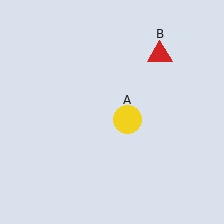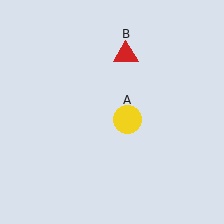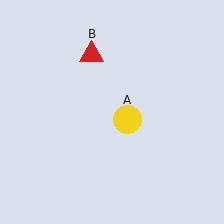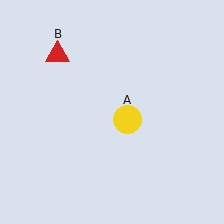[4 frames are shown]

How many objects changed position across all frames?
1 object changed position: red triangle (object B).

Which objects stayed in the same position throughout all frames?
Yellow circle (object A) remained stationary.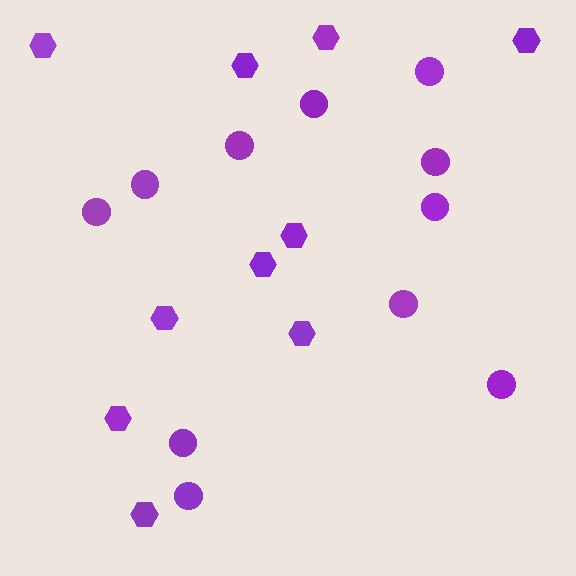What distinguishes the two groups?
There are 2 groups: one group of circles (11) and one group of hexagons (10).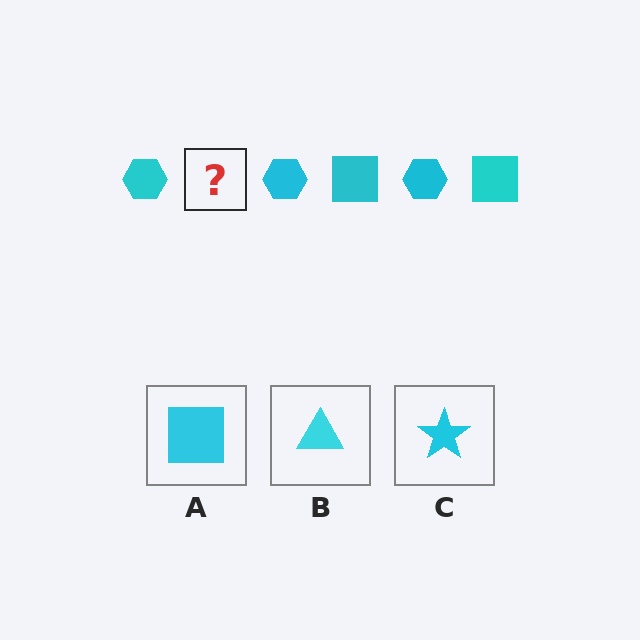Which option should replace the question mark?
Option A.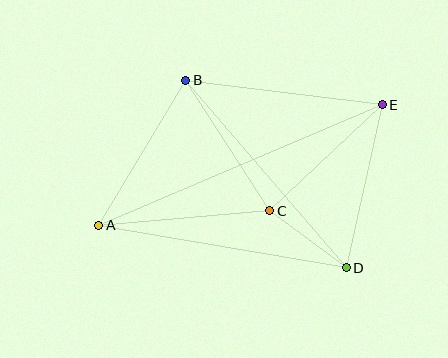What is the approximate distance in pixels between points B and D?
The distance between B and D is approximately 247 pixels.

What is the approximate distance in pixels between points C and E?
The distance between C and E is approximately 154 pixels.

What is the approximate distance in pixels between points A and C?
The distance between A and C is approximately 172 pixels.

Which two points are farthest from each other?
Points A and E are farthest from each other.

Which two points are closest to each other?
Points C and D are closest to each other.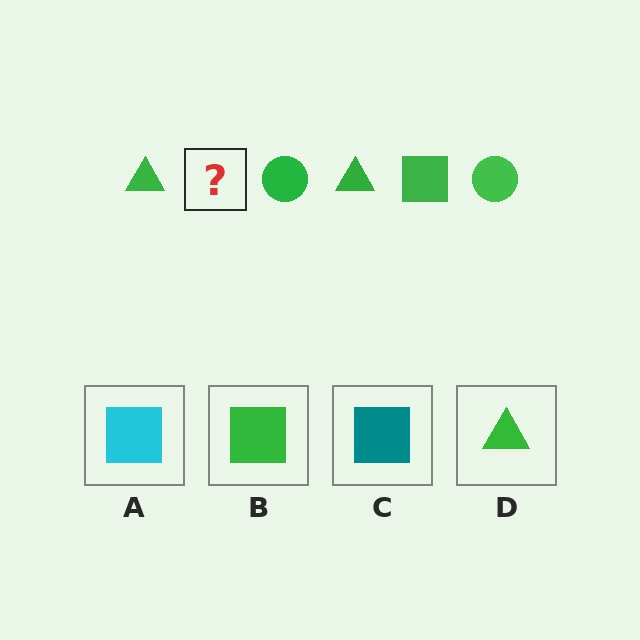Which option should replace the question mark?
Option B.